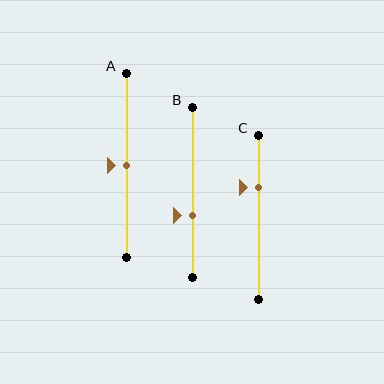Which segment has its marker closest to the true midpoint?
Segment A has its marker closest to the true midpoint.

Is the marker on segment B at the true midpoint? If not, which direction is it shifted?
No, the marker on segment B is shifted downward by about 14% of the segment length.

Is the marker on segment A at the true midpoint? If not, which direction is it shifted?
Yes, the marker on segment A is at the true midpoint.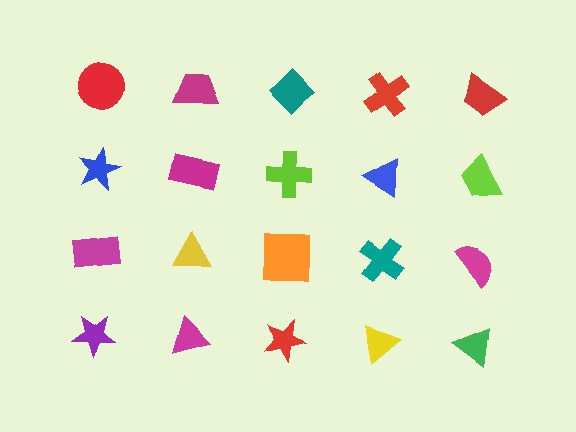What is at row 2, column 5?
A lime trapezoid.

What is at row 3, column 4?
A teal cross.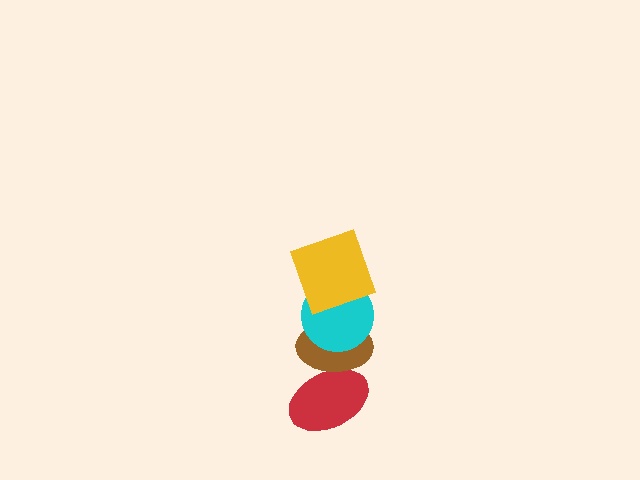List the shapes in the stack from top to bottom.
From top to bottom: the yellow square, the cyan circle, the brown ellipse, the red ellipse.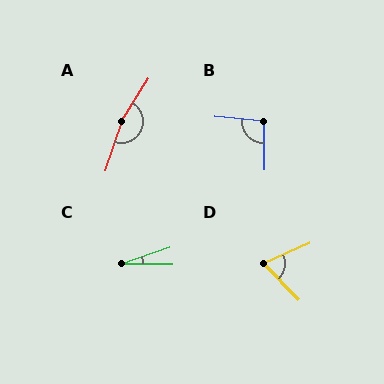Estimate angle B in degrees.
Approximately 97 degrees.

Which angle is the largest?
A, at approximately 166 degrees.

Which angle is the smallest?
C, at approximately 19 degrees.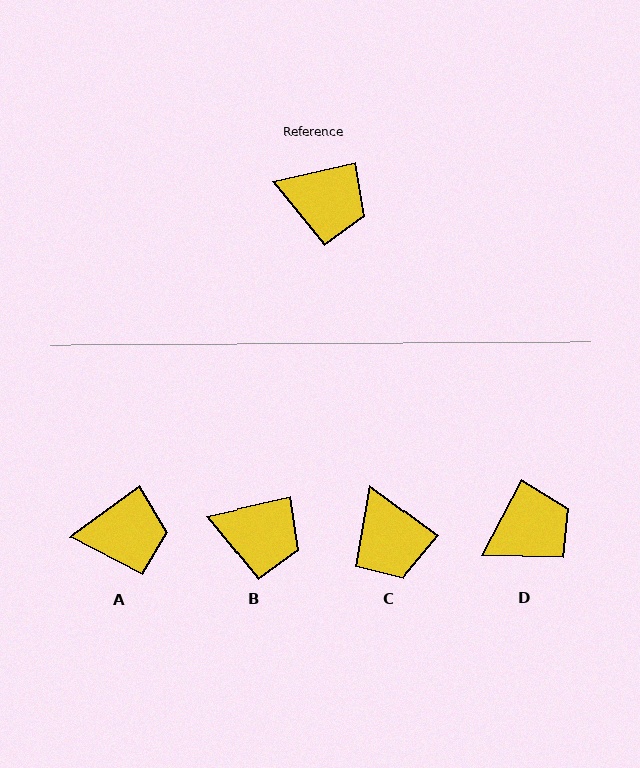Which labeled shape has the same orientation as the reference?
B.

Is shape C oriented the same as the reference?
No, it is off by about 49 degrees.